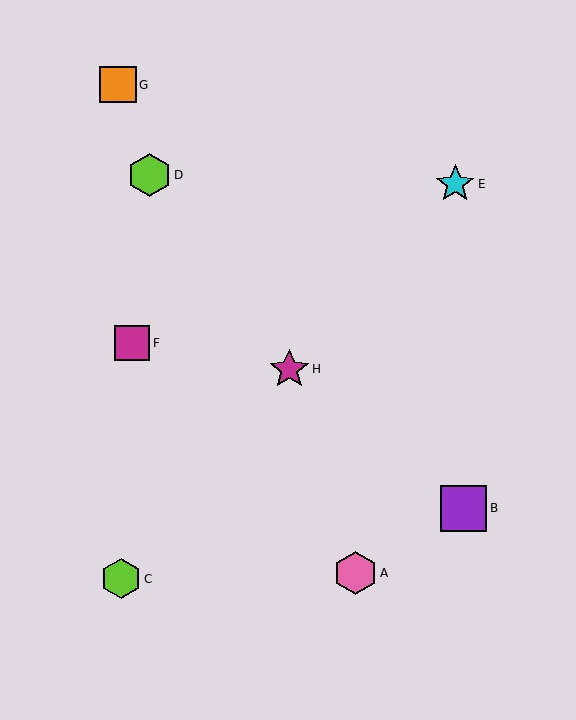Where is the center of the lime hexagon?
The center of the lime hexagon is at (121, 579).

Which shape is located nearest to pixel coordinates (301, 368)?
The magenta star (labeled H) at (289, 369) is nearest to that location.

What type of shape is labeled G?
Shape G is an orange square.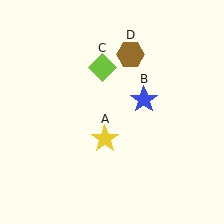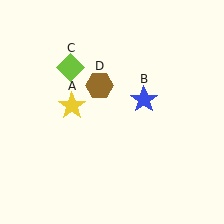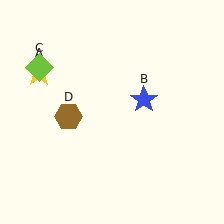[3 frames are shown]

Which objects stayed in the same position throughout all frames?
Blue star (object B) remained stationary.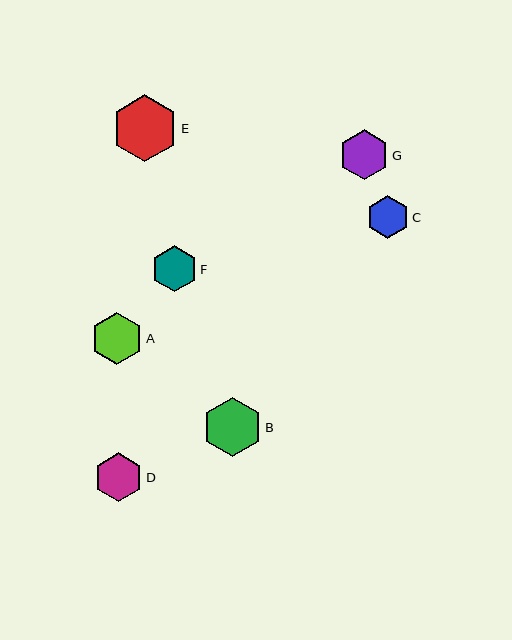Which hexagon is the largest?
Hexagon E is the largest with a size of approximately 67 pixels.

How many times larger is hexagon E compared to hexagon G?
Hexagon E is approximately 1.3 times the size of hexagon G.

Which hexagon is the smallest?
Hexagon C is the smallest with a size of approximately 42 pixels.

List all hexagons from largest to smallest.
From largest to smallest: E, B, A, G, D, F, C.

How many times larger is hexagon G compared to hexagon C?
Hexagon G is approximately 1.2 times the size of hexagon C.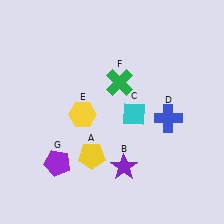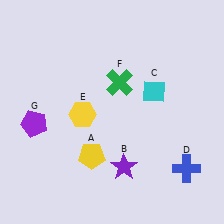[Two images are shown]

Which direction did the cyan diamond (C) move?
The cyan diamond (C) moved up.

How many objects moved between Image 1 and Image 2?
3 objects moved between the two images.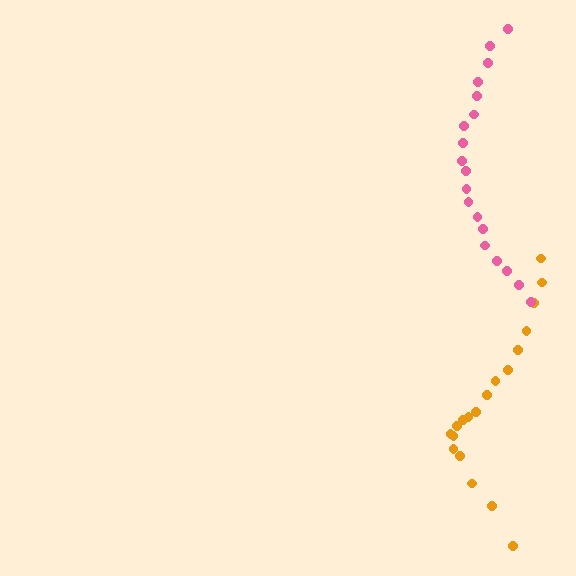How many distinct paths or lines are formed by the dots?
There are 2 distinct paths.